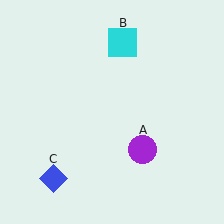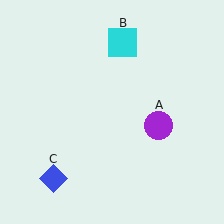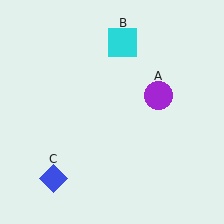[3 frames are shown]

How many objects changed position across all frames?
1 object changed position: purple circle (object A).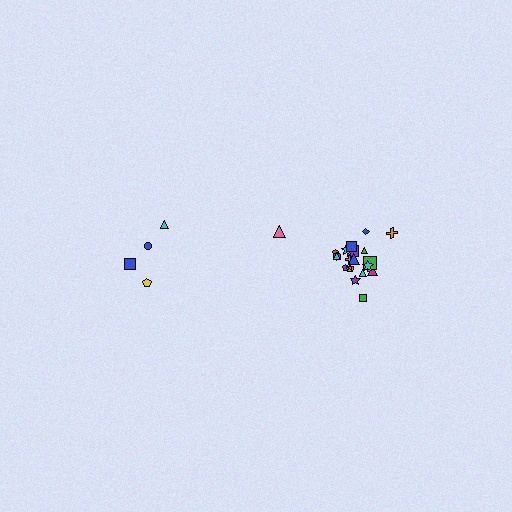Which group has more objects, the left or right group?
The right group.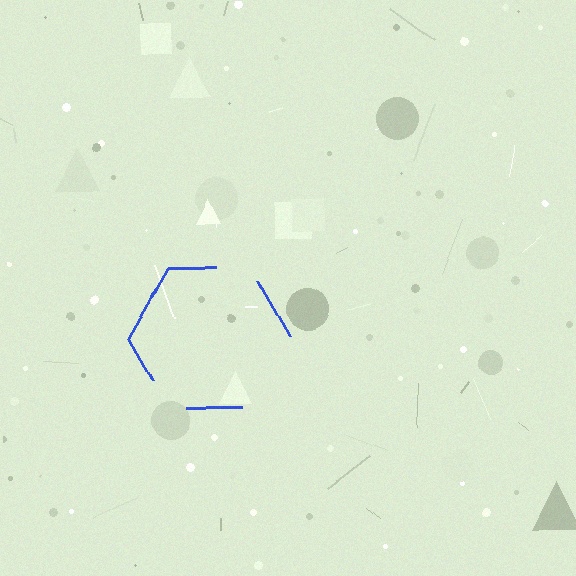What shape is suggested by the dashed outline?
The dashed outline suggests a hexagon.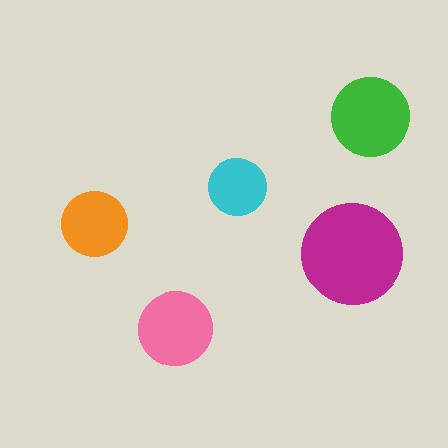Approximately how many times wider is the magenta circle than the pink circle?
About 1.5 times wider.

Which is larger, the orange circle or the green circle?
The green one.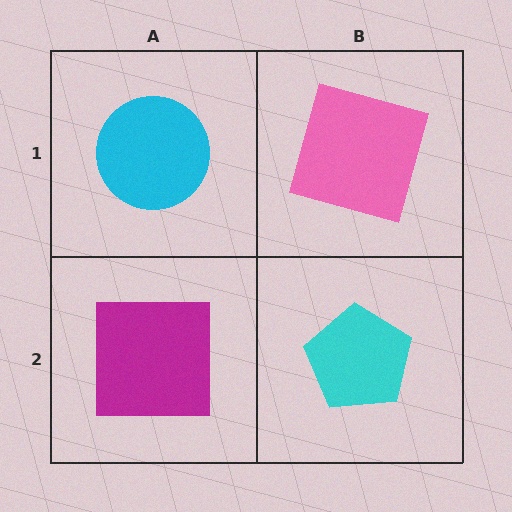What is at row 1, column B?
A pink square.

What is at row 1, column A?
A cyan circle.